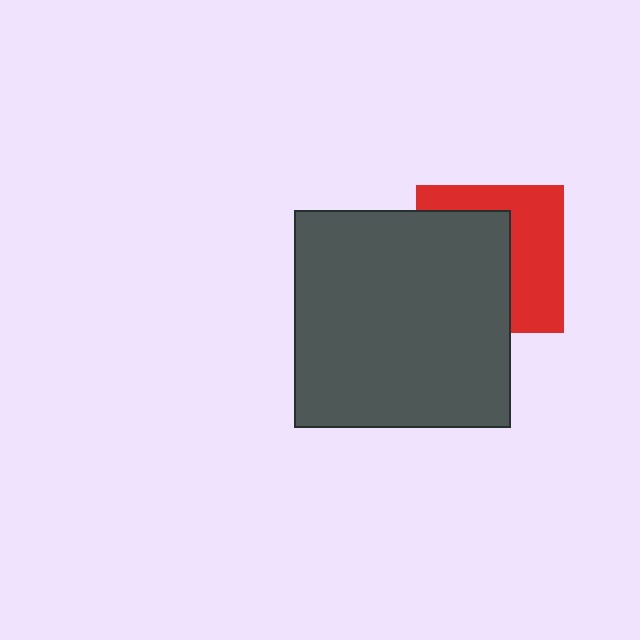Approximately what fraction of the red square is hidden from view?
Roughly 54% of the red square is hidden behind the dark gray square.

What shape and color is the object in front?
The object in front is a dark gray square.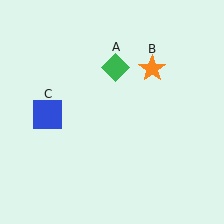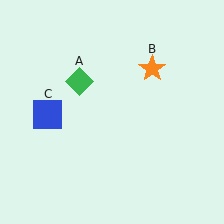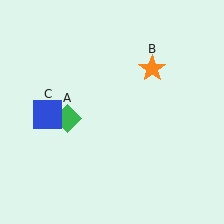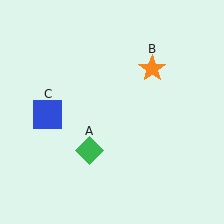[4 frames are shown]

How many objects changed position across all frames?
1 object changed position: green diamond (object A).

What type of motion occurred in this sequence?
The green diamond (object A) rotated counterclockwise around the center of the scene.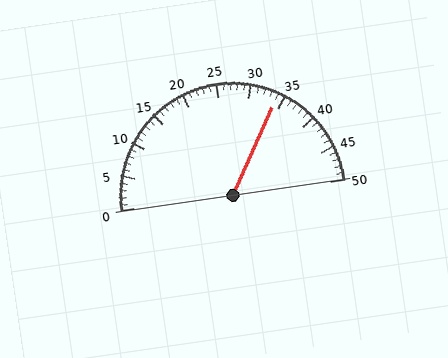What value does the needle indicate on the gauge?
The needle indicates approximately 34.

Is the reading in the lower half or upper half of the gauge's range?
The reading is in the upper half of the range (0 to 50).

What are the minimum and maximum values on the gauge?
The gauge ranges from 0 to 50.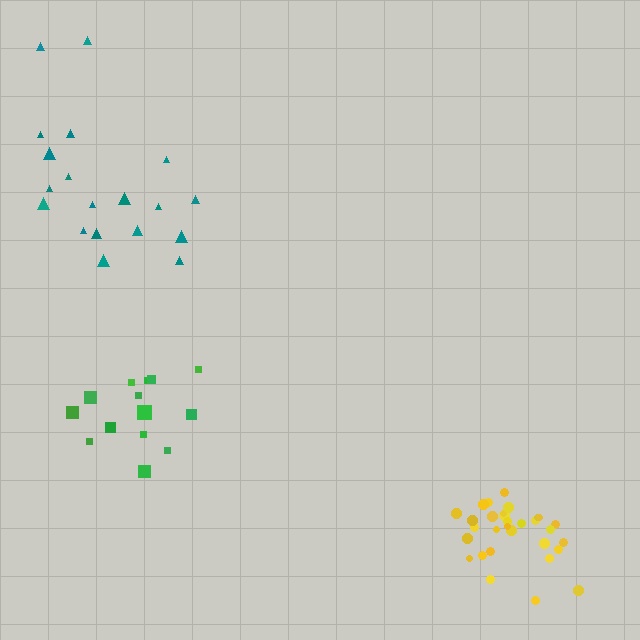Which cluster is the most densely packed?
Yellow.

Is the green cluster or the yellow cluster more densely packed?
Yellow.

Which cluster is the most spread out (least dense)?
Teal.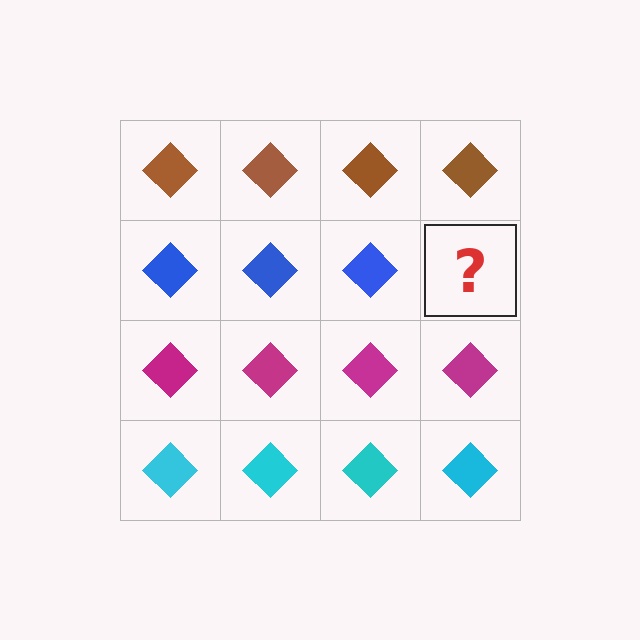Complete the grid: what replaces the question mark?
The question mark should be replaced with a blue diamond.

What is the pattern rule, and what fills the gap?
The rule is that each row has a consistent color. The gap should be filled with a blue diamond.